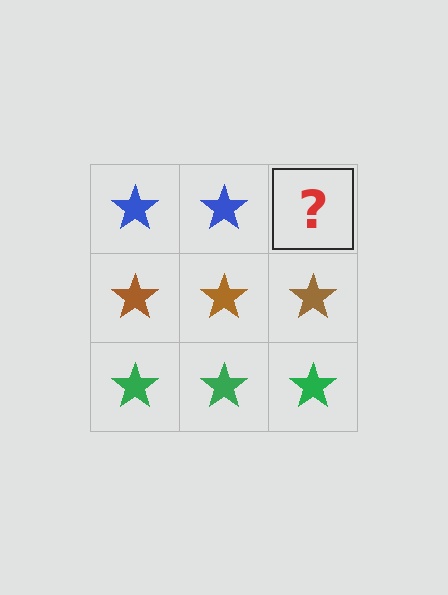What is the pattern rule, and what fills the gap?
The rule is that each row has a consistent color. The gap should be filled with a blue star.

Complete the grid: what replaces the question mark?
The question mark should be replaced with a blue star.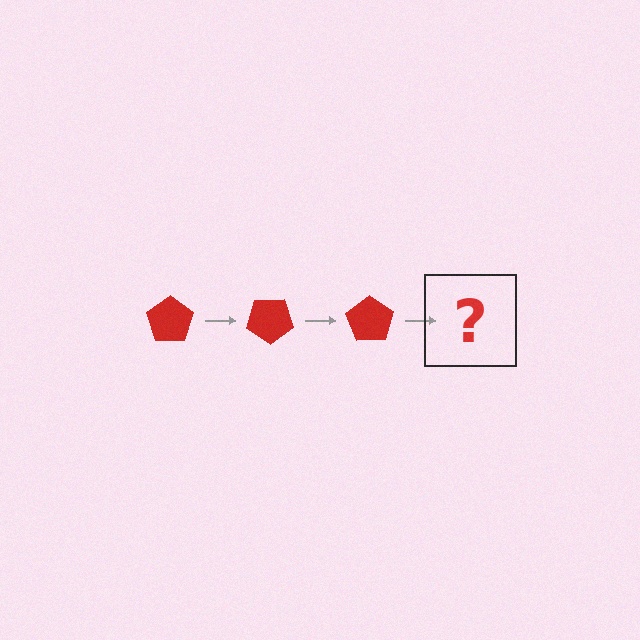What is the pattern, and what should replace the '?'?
The pattern is that the pentagon rotates 35 degrees each step. The '?' should be a red pentagon rotated 105 degrees.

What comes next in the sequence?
The next element should be a red pentagon rotated 105 degrees.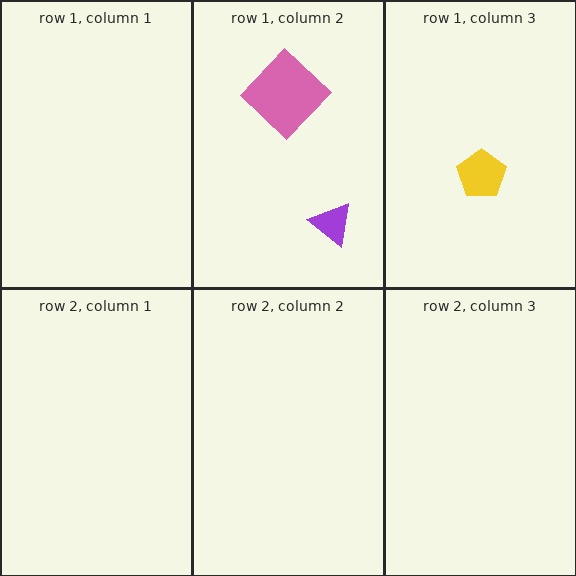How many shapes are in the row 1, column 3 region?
1.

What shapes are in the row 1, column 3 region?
The yellow pentagon.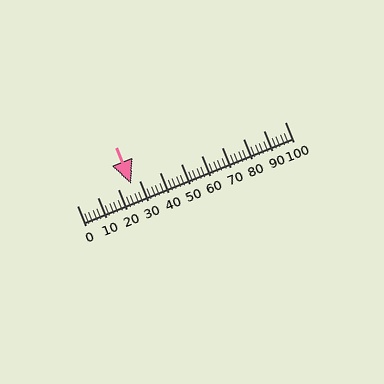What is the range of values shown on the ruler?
The ruler shows values from 0 to 100.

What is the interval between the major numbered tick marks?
The major tick marks are spaced 10 units apart.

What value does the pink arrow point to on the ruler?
The pink arrow points to approximately 26.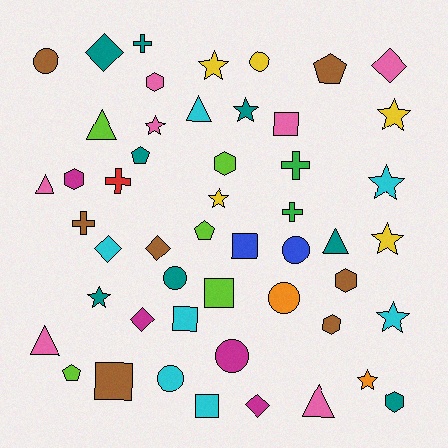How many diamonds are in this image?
There are 6 diamonds.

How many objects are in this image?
There are 50 objects.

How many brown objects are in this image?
There are 7 brown objects.